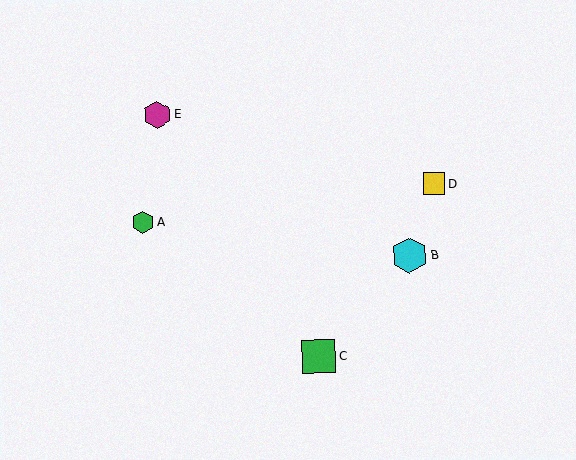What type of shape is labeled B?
Shape B is a cyan hexagon.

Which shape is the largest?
The cyan hexagon (labeled B) is the largest.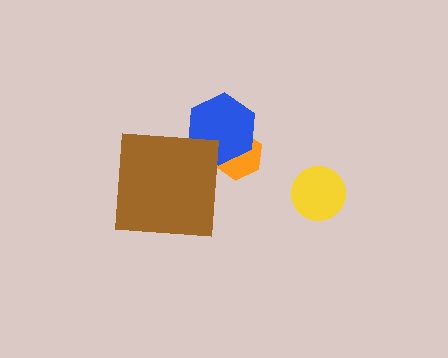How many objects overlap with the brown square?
0 objects overlap with the brown square.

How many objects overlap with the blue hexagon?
1 object overlaps with the blue hexagon.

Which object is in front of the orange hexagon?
The blue hexagon is in front of the orange hexagon.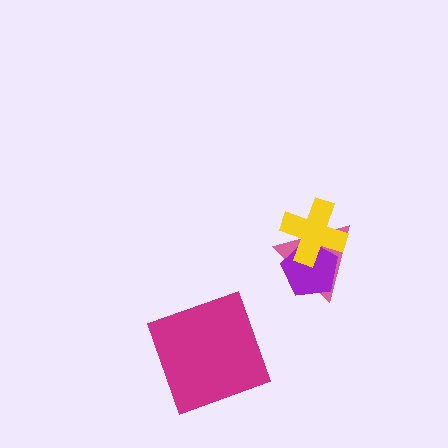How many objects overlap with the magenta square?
0 objects overlap with the magenta square.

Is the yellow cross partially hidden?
No, no other shape covers it.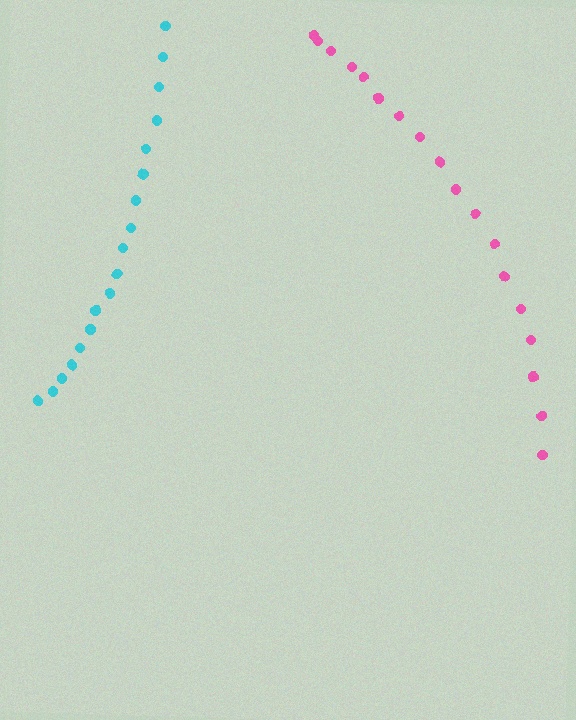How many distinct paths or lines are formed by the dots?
There are 2 distinct paths.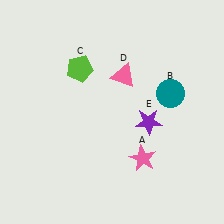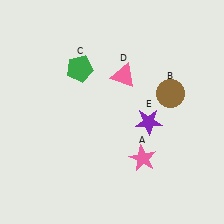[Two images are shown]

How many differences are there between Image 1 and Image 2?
There are 2 differences between the two images.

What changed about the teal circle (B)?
In Image 1, B is teal. In Image 2, it changed to brown.